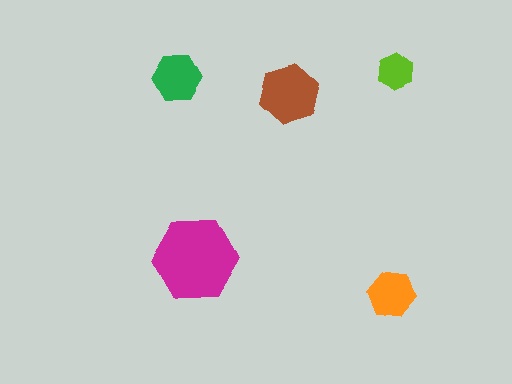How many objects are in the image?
There are 5 objects in the image.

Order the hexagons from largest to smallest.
the magenta one, the brown one, the green one, the orange one, the lime one.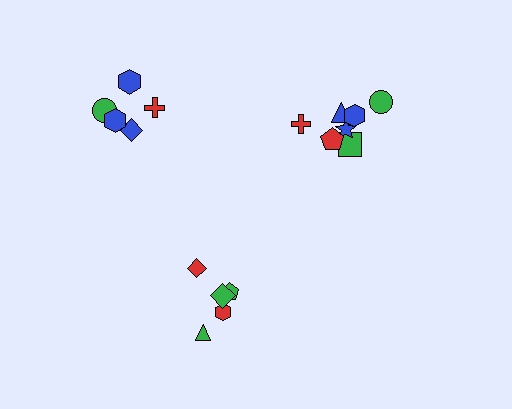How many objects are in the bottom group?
There are 5 objects.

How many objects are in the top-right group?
There are 7 objects.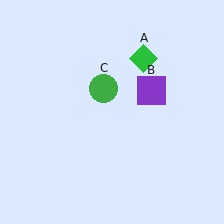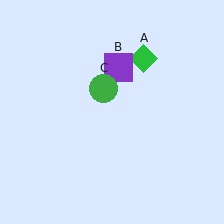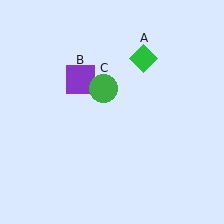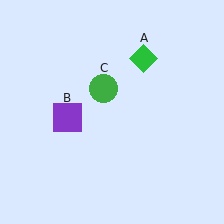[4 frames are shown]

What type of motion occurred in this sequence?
The purple square (object B) rotated counterclockwise around the center of the scene.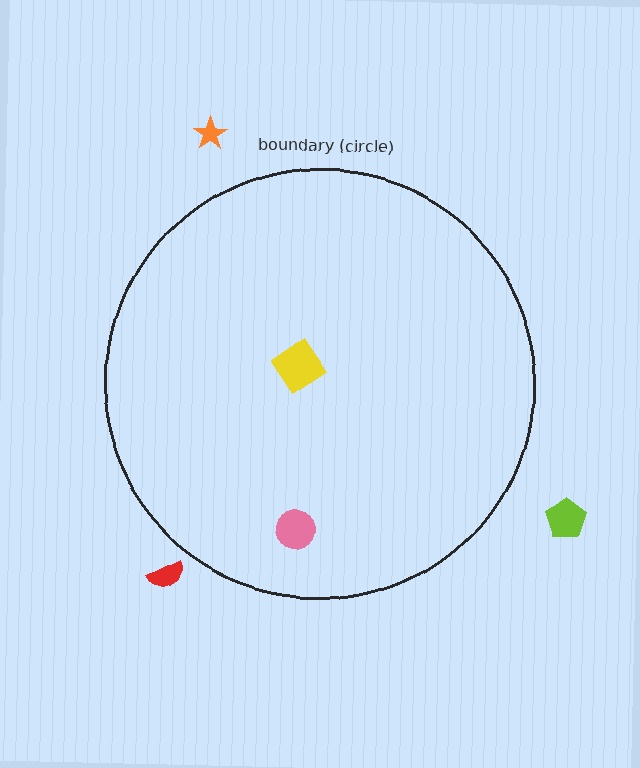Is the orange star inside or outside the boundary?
Outside.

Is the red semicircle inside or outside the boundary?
Outside.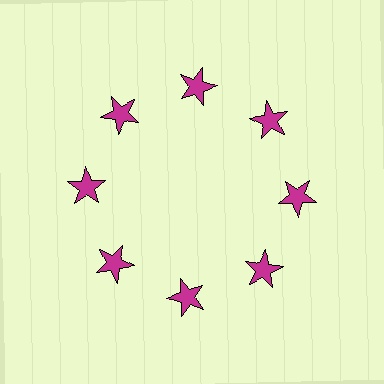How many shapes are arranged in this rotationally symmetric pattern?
There are 8 shapes, arranged in 8 groups of 1.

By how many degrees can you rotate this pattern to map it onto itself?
The pattern maps onto itself every 45 degrees of rotation.